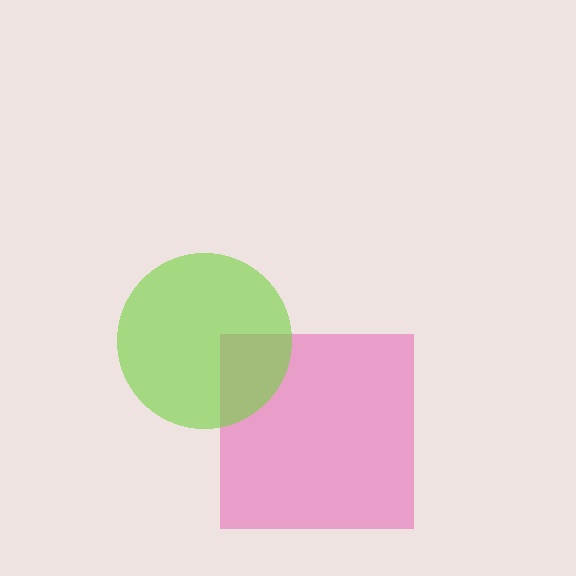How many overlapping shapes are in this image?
There are 2 overlapping shapes in the image.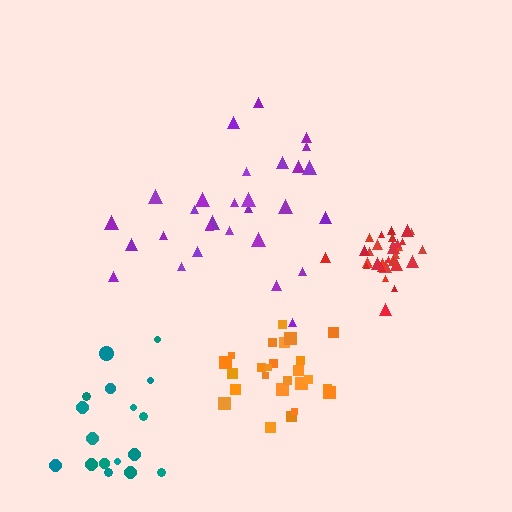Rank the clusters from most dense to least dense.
red, orange, teal, purple.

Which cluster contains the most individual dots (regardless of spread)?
Red (32).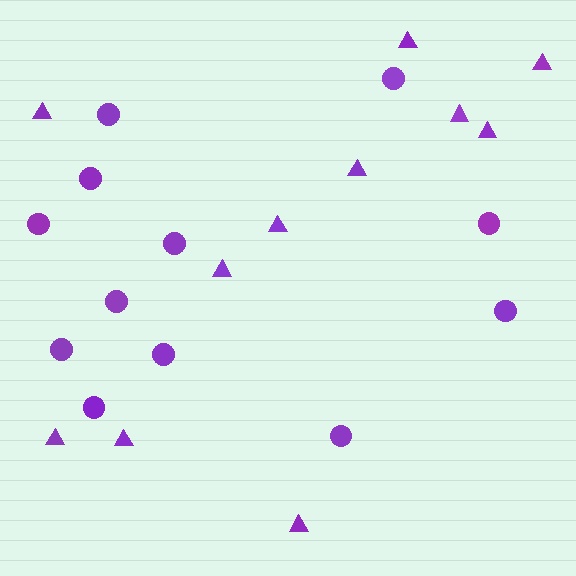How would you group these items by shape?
There are 2 groups: one group of circles (12) and one group of triangles (11).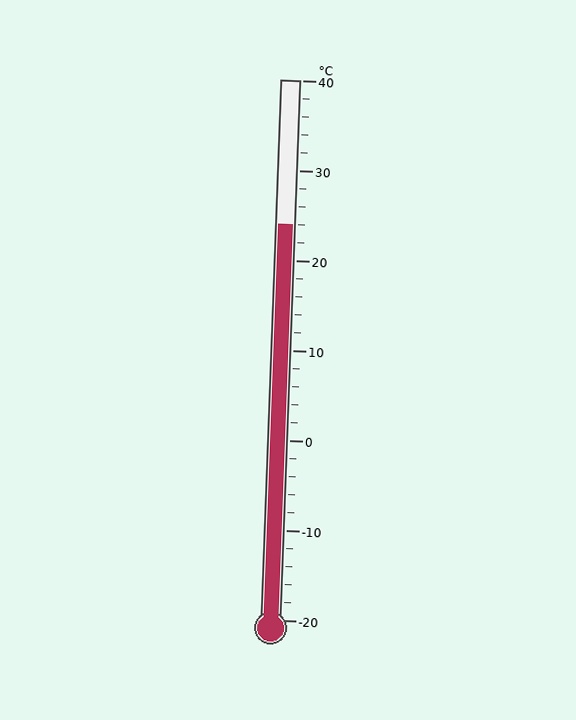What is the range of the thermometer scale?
The thermometer scale ranges from -20°C to 40°C.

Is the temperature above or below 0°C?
The temperature is above 0°C.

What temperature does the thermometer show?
The thermometer shows approximately 24°C.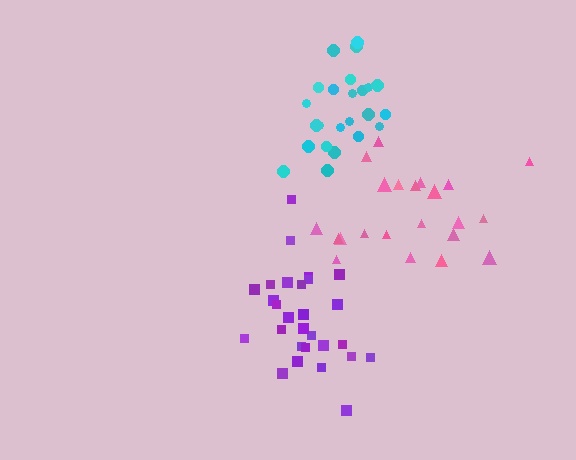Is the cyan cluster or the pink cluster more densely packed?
Cyan.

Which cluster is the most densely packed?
Cyan.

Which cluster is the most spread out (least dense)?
Pink.